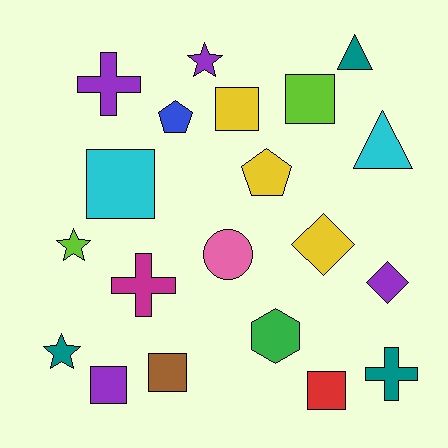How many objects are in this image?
There are 20 objects.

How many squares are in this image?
There are 6 squares.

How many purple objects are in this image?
There are 4 purple objects.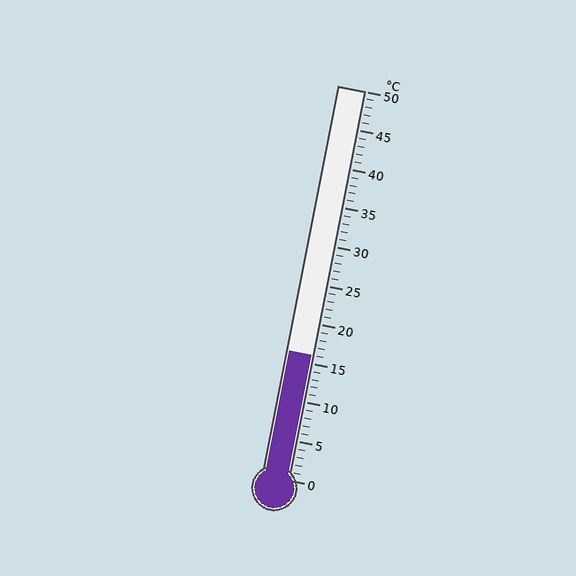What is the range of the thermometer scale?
The thermometer scale ranges from 0°C to 50°C.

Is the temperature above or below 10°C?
The temperature is above 10°C.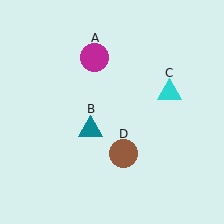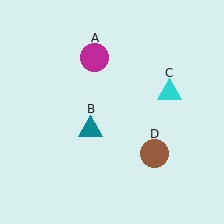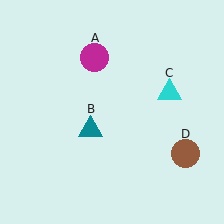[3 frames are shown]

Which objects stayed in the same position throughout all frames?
Magenta circle (object A) and teal triangle (object B) and cyan triangle (object C) remained stationary.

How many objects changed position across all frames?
1 object changed position: brown circle (object D).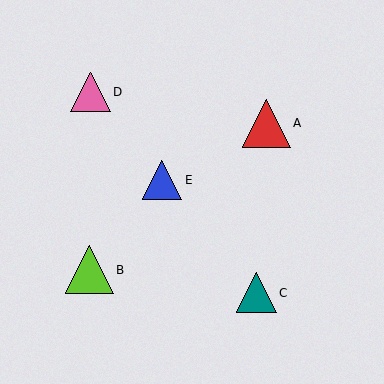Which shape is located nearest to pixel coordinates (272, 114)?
The red triangle (labeled A) at (267, 123) is nearest to that location.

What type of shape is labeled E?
Shape E is a blue triangle.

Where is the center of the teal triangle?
The center of the teal triangle is at (256, 293).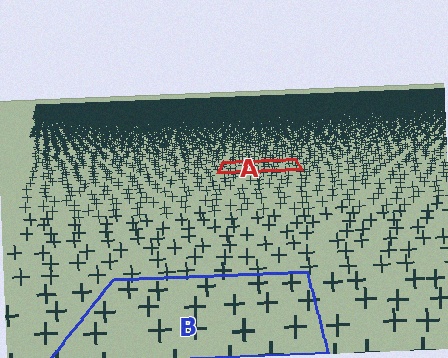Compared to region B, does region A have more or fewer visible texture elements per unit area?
Region A has more texture elements per unit area — they are packed more densely because it is farther away.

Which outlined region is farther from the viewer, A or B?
Region A is farther from the viewer — the texture elements inside it appear smaller and more densely packed.